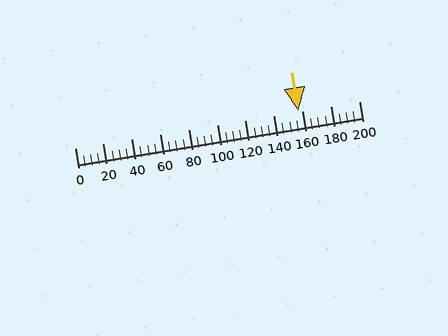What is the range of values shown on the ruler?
The ruler shows values from 0 to 200.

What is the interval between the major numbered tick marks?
The major tick marks are spaced 20 units apart.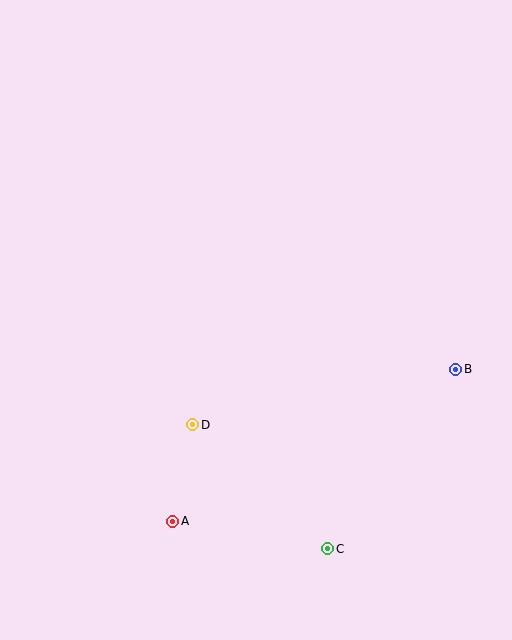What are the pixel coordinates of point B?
Point B is at (456, 369).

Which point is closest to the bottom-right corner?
Point C is closest to the bottom-right corner.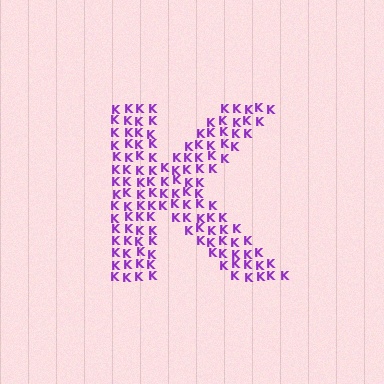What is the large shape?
The large shape is the letter K.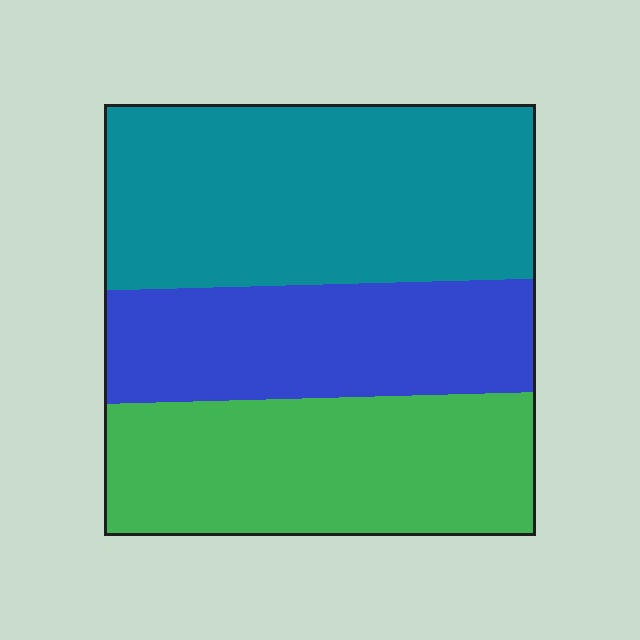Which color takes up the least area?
Blue, at roughly 25%.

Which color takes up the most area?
Teal, at roughly 40%.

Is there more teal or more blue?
Teal.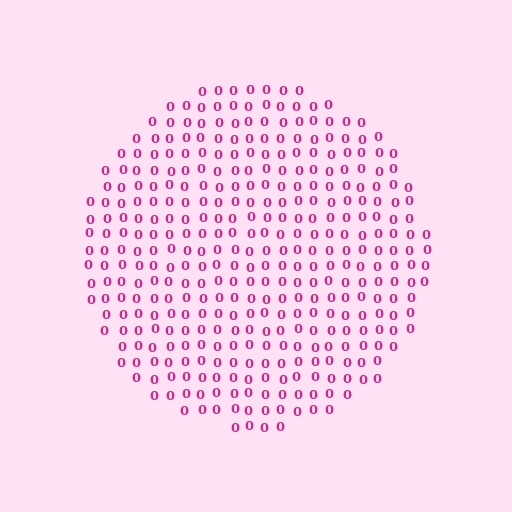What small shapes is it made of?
It is made of small digit 0's.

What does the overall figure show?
The overall figure shows a circle.